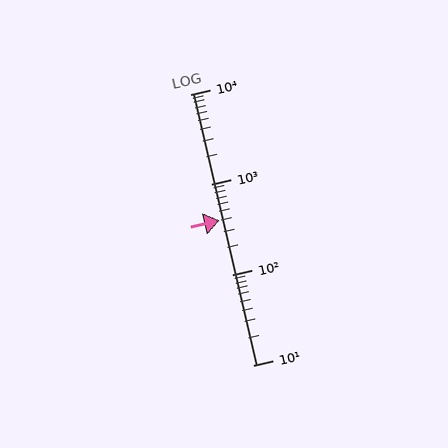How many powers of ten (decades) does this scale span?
The scale spans 3 decades, from 10 to 10000.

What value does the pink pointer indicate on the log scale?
The pointer indicates approximately 400.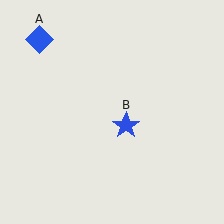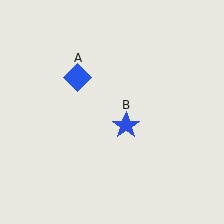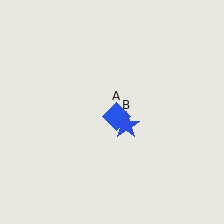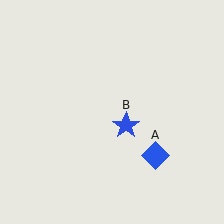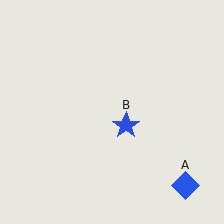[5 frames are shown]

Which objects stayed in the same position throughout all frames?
Blue star (object B) remained stationary.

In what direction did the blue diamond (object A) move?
The blue diamond (object A) moved down and to the right.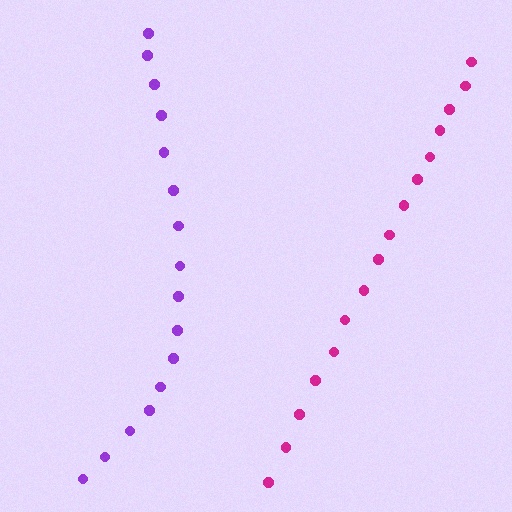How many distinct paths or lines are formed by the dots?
There are 2 distinct paths.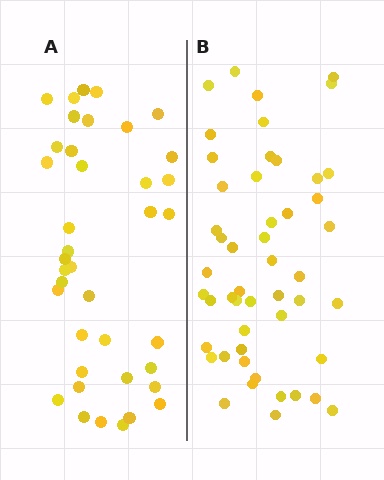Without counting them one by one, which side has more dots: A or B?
Region B (the right region) has more dots.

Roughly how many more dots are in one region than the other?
Region B has roughly 12 or so more dots than region A.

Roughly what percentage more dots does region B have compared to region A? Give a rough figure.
About 30% more.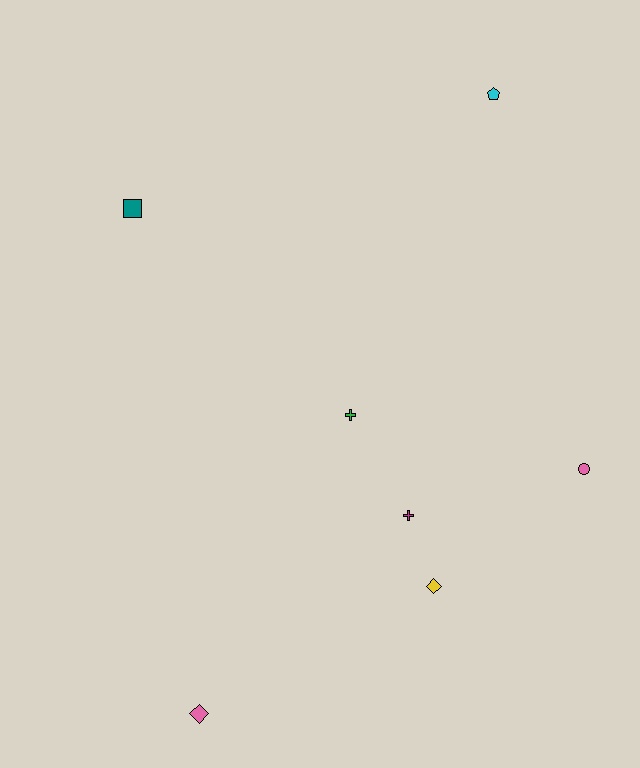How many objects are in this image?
There are 7 objects.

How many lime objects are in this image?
There are no lime objects.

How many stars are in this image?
There are no stars.